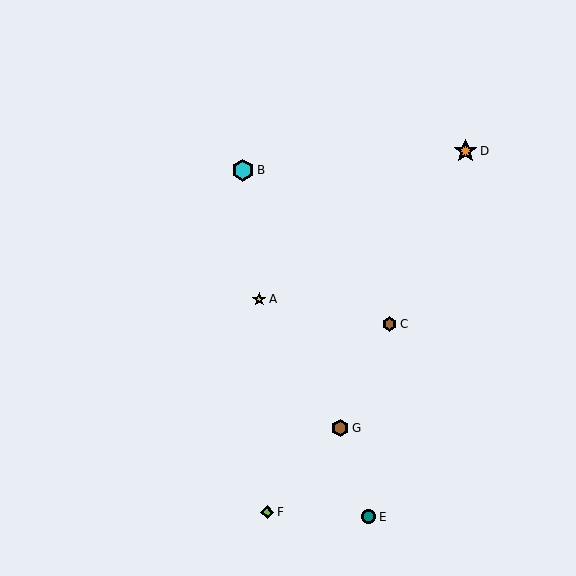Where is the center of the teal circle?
The center of the teal circle is at (369, 517).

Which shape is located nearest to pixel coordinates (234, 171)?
The cyan hexagon (labeled B) at (243, 170) is nearest to that location.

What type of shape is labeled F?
Shape F is a lime diamond.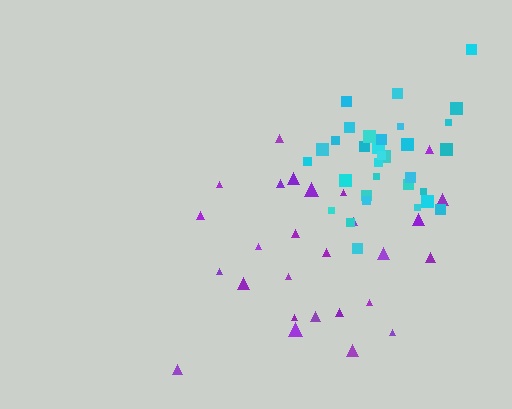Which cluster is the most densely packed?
Cyan.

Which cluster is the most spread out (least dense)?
Purple.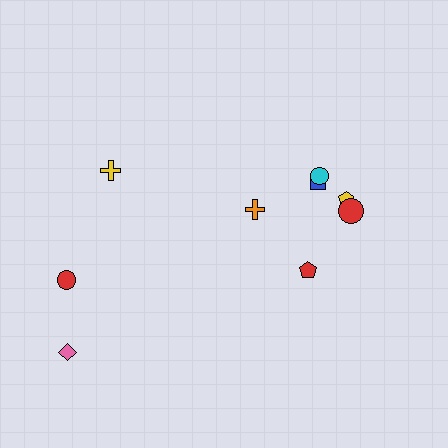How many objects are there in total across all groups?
There are 9 objects.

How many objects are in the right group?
There are 6 objects.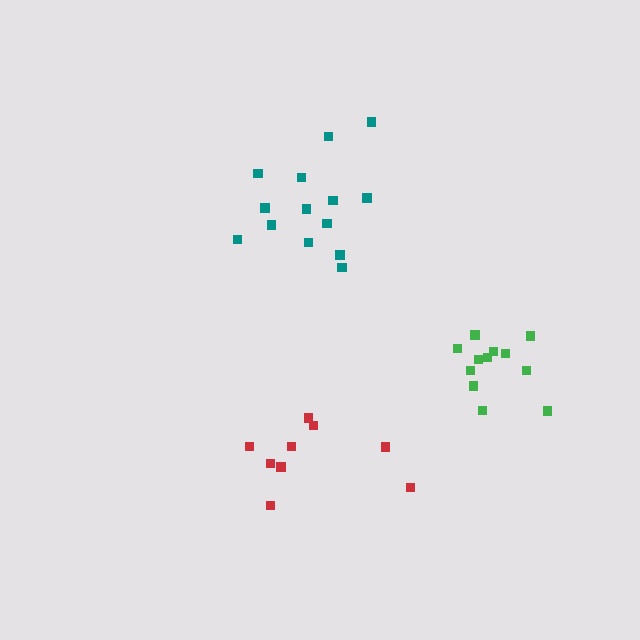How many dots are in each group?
Group 1: 9 dots, Group 2: 14 dots, Group 3: 12 dots (35 total).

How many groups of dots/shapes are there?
There are 3 groups.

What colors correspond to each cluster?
The clusters are colored: red, teal, green.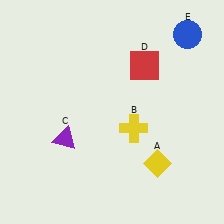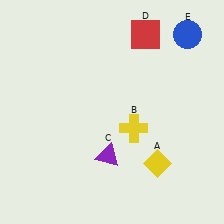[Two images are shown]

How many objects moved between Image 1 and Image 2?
2 objects moved between the two images.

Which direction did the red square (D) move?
The red square (D) moved up.